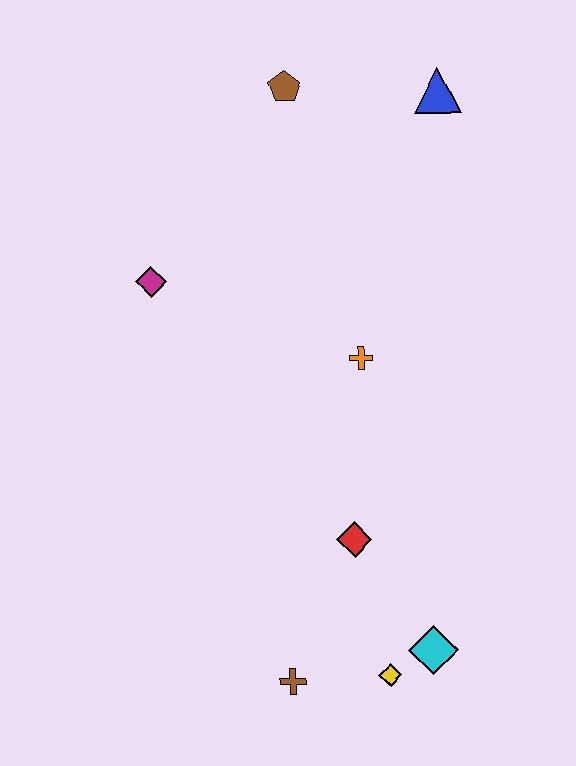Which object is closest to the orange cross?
The red diamond is closest to the orange cross.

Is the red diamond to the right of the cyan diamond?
No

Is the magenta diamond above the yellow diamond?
Yes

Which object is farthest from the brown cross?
The blue triangle is farthest from the brown cross.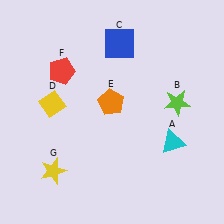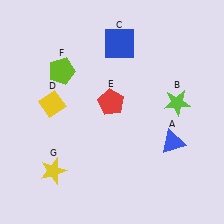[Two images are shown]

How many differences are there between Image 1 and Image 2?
There are 3 differences between the two images.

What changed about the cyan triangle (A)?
In Image 1, A is cyan. In Image 2, it changed to blue.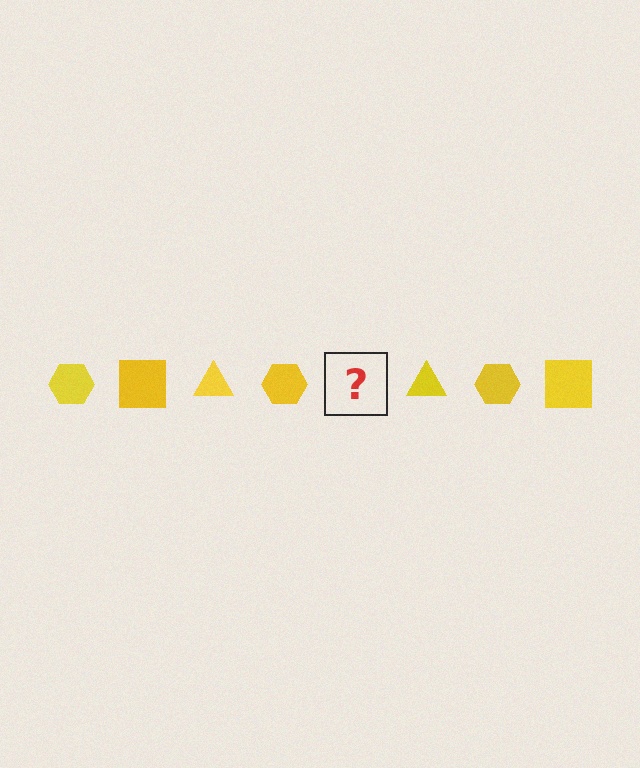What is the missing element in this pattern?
The missing element is a yellow square.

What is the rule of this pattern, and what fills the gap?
The rule is that the pattern cycles through hexagon, square, triangle shapes in yellow. The gap should be filled with a yellow square.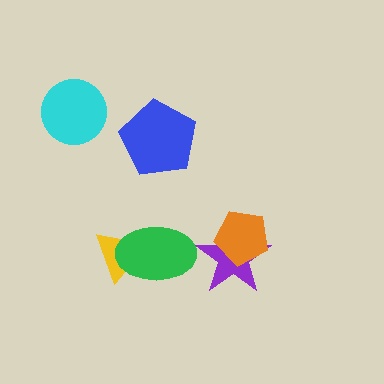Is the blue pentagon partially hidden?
No, no other shape covers it.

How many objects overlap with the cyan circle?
0 objects overlap with the cyan circle.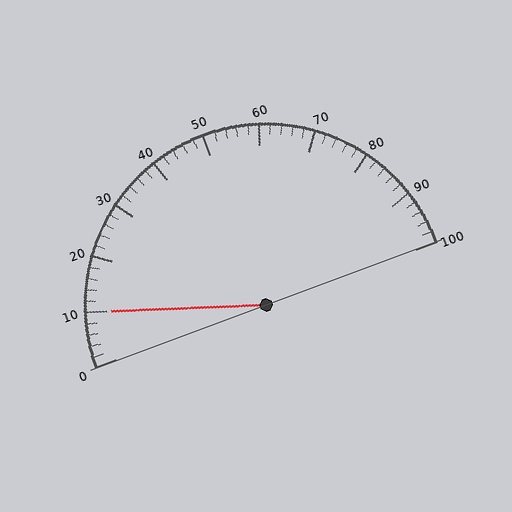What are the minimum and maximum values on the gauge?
The gauge ranges from 0 to 100.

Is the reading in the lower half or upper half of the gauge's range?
The reading is in the lower half of the range (0 to 100).